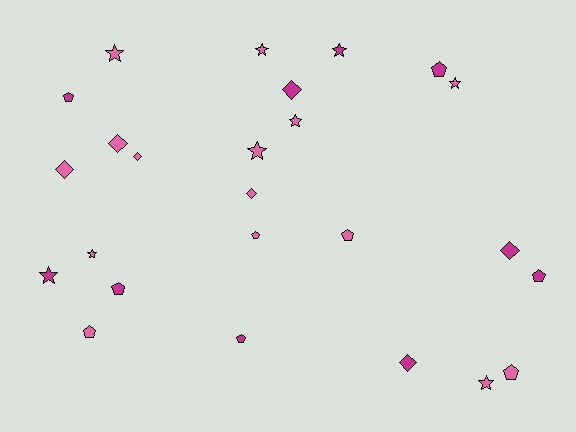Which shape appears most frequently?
Pentagon, with 9 objects.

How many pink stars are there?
There are 7 pink stars.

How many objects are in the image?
There are 25 objects.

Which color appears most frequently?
Pink, with 15 objects.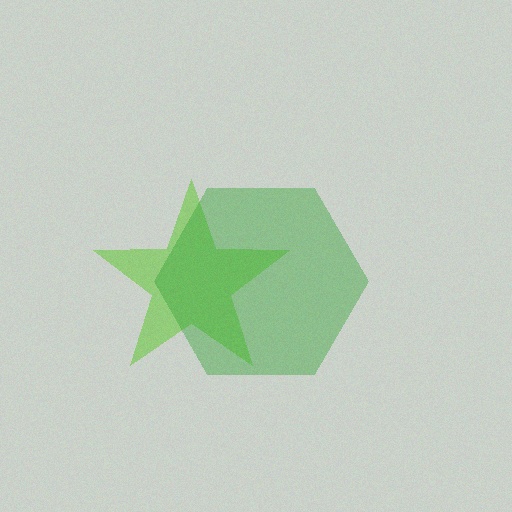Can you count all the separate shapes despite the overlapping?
Yes, there are 2 separate shapes.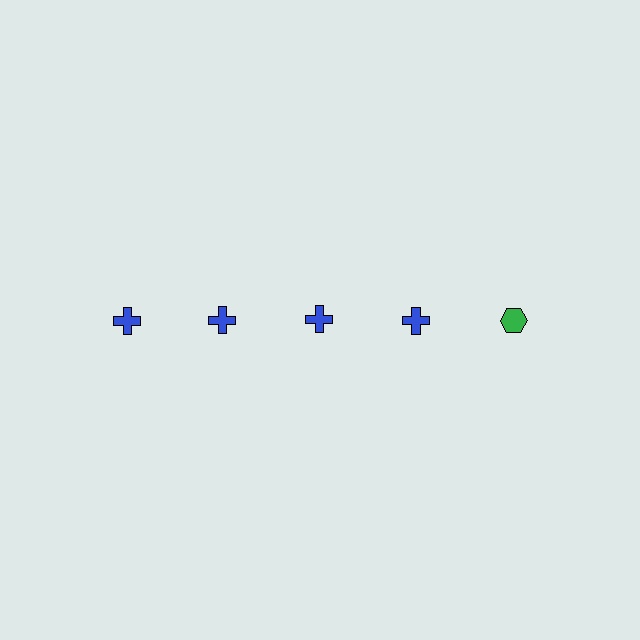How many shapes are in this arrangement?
There are 5 shapes arranged in a grid pattern.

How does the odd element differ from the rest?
It differs in both color (green instead of blue) and shape (hexagon instead of cross).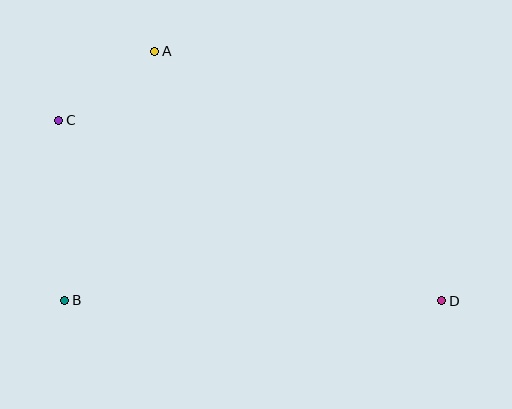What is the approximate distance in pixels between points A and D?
The distance between A and D is approximately 380 pixels.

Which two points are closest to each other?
Points A and C are closest to each other.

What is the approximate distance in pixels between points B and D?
The distance between B and D is approximately 377 pixels.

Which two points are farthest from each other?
Points C and D are farthest from each other.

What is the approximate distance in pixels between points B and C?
The distance between B and C is approximately 180 pixels.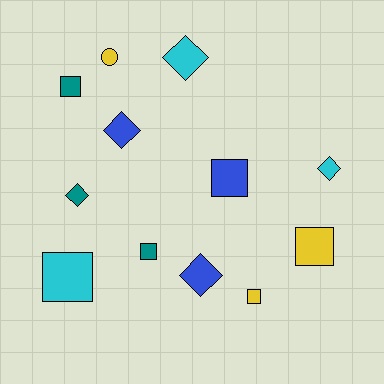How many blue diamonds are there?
There are 2 blue diamonds.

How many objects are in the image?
There are 12 objects.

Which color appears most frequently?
Blue, with 3 objects.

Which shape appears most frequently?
Square, with 6 objects.